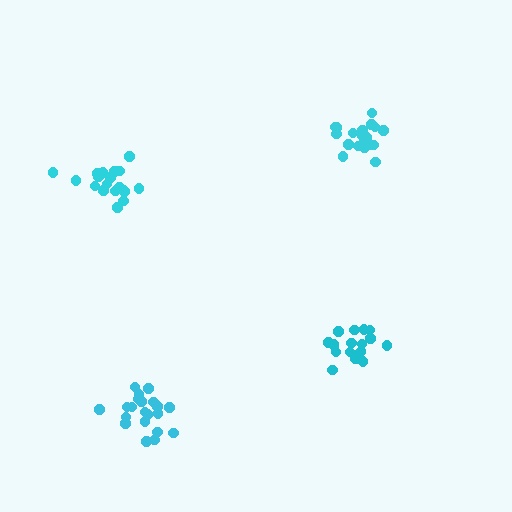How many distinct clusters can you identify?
There are 4 distinct clusters.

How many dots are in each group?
Group 1: 19 dots, Group 2: 18 dots, Group 3: 21 dots, Group 4: 21 dots (79 total).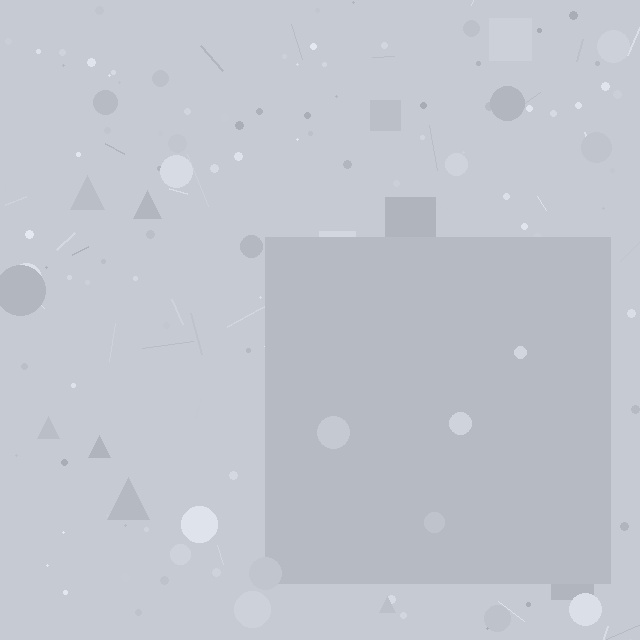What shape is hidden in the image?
A square is hidden in the image.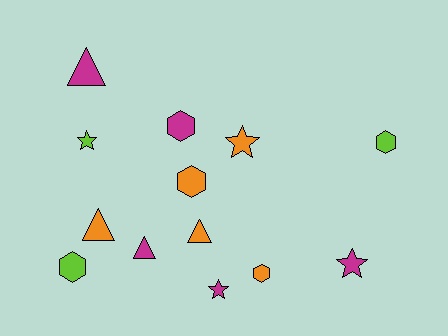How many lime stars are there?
There is 1 lime star.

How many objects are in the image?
There are 13 objects.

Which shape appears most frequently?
Hexagon, with 5 objects.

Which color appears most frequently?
Orange, with 5 objects.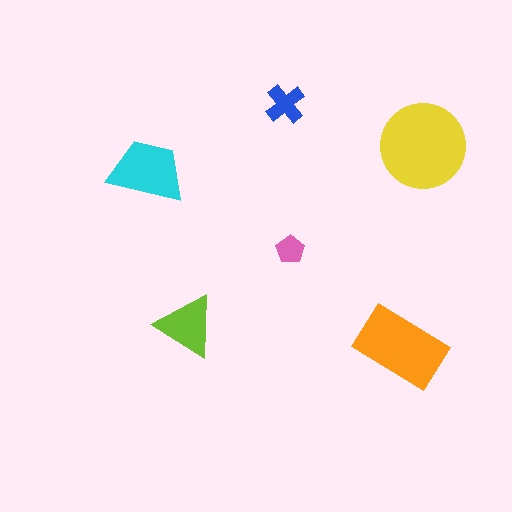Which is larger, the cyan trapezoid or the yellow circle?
The yellow circle.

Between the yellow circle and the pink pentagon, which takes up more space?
The yellow circle.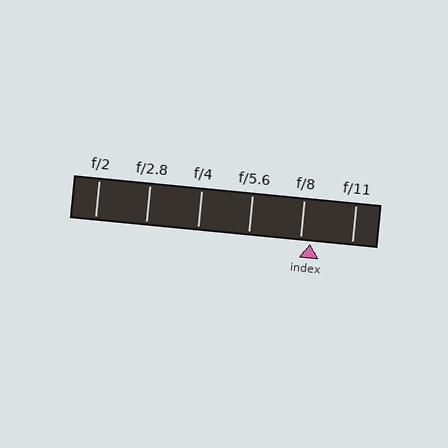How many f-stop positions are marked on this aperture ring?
There are 6 f-stop positions marked.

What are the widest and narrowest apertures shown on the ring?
The widest aperture shown is f/2 and the narrowest is f/11.